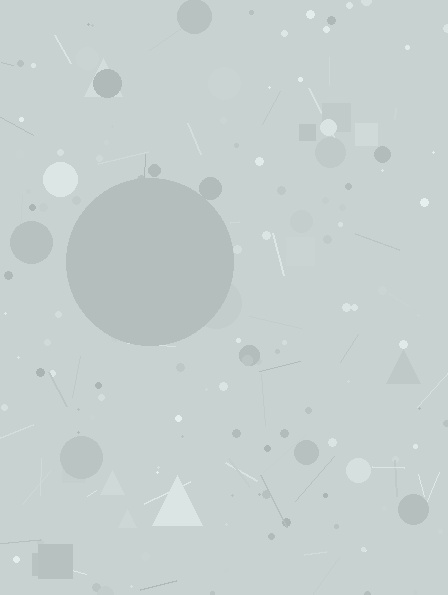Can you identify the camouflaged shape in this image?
The camouflaged shape is a circle.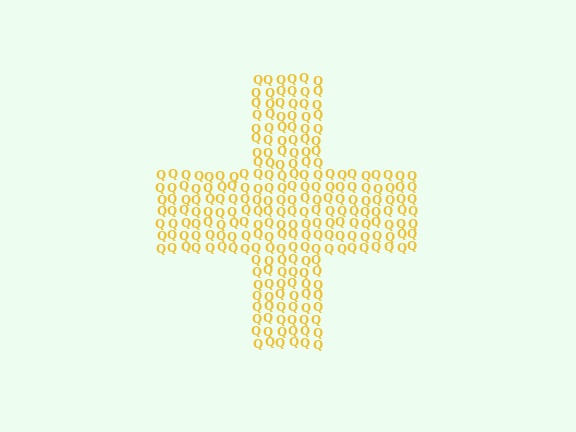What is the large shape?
The large shape is a cross.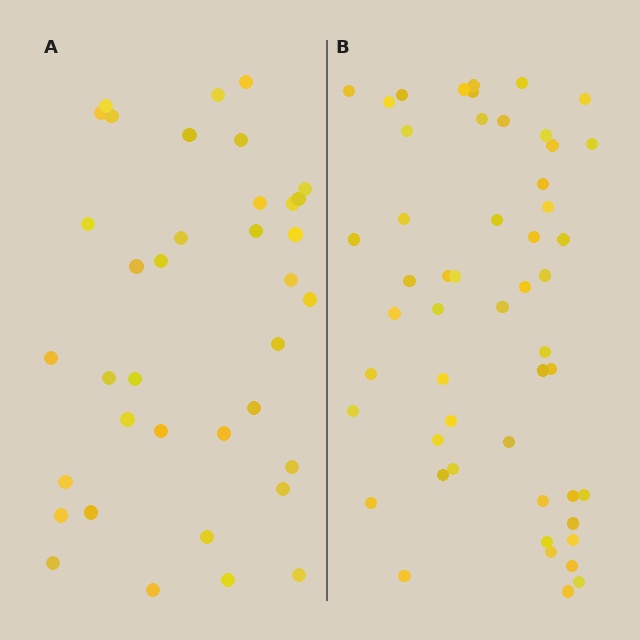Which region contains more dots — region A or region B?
Region B (the right region) has more dots.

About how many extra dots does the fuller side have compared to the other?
Region B has approximately 15 more dots than region A.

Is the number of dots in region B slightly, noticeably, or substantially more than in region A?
Region B has noticeably more, but not dramatically so. The ratio is roughly 1.4 to 1.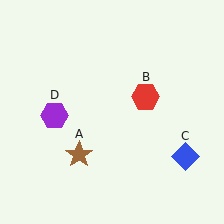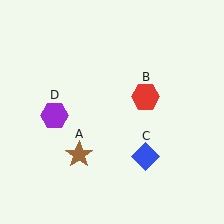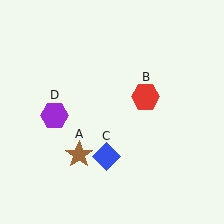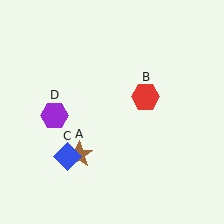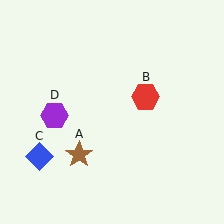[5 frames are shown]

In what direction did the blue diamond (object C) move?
The blue diamond (object C) moved left.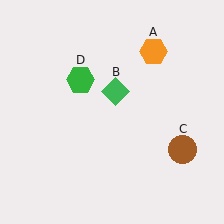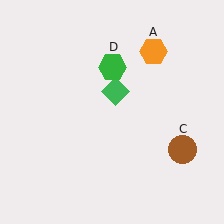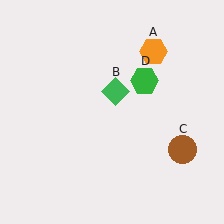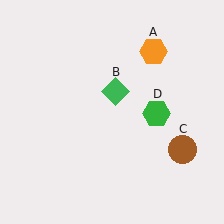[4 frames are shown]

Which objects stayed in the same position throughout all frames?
Orange hexagon (object A) and green diamond (object B) and brown circle (object C) remained stationary.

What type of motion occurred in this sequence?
The green hexagon (object D) rotated clockwise around the center of the scene.